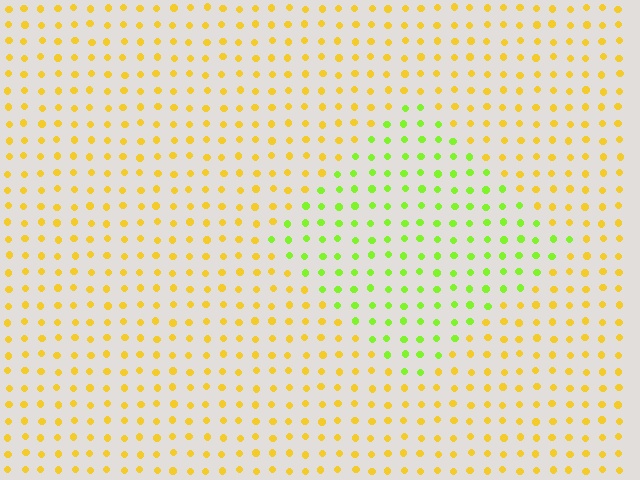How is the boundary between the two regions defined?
The boundary is defined purely by a slight shift in hue (about 47 degrees). Spacing, size, and orientation are identical on both sides.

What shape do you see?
I see a diamond.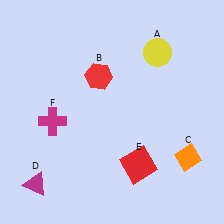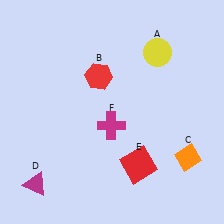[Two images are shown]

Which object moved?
The magenta cross (F) moved right.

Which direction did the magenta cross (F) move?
The magenta cross (F) moved right.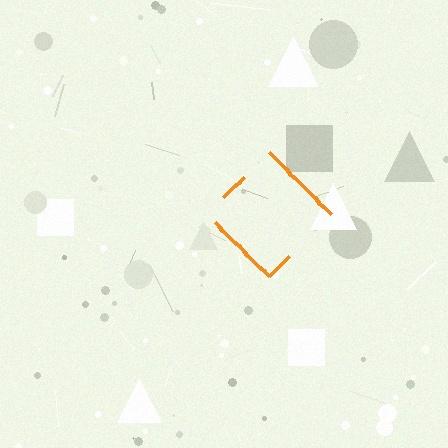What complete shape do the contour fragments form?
The contour fragments form a diamond.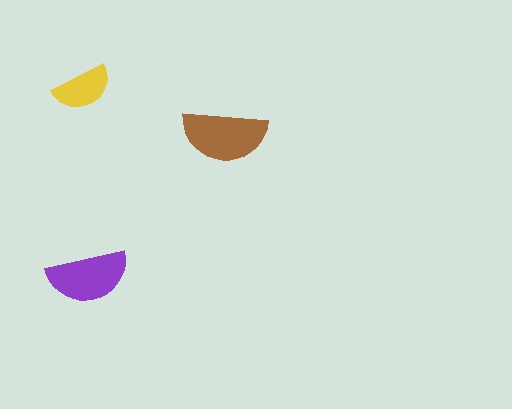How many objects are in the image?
There are 3 objects in the image.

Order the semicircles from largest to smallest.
the brown one, the purple one, the yellow one.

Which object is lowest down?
The purple semicircle is bottommost.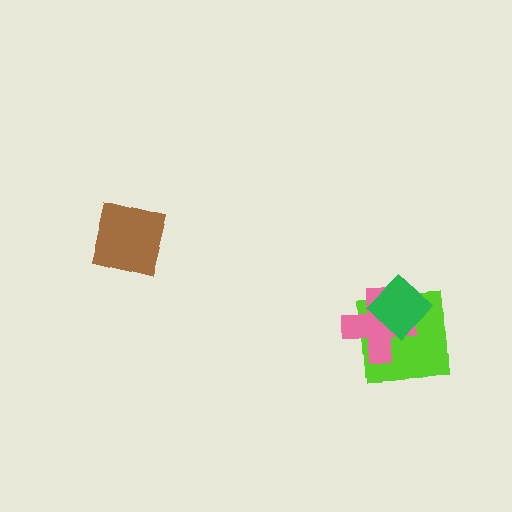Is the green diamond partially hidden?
No, no other shape covers it.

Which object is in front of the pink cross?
The green diamond is in front of the pink cross.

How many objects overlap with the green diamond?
2 objects overlap with the green diamond.